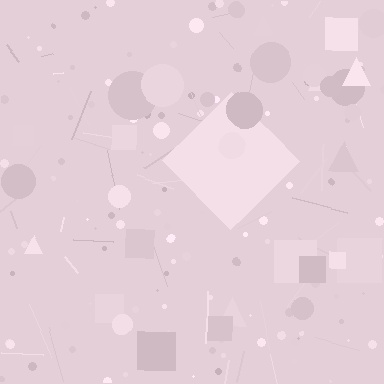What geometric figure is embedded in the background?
A diamond is embedded in the background.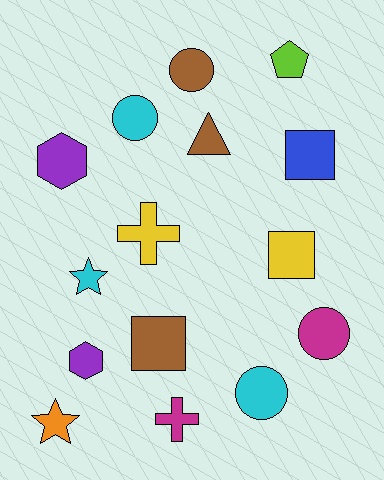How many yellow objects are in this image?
There are 2 yellow objects.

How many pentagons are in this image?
There is 1 pentagon.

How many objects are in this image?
There are 15 objects.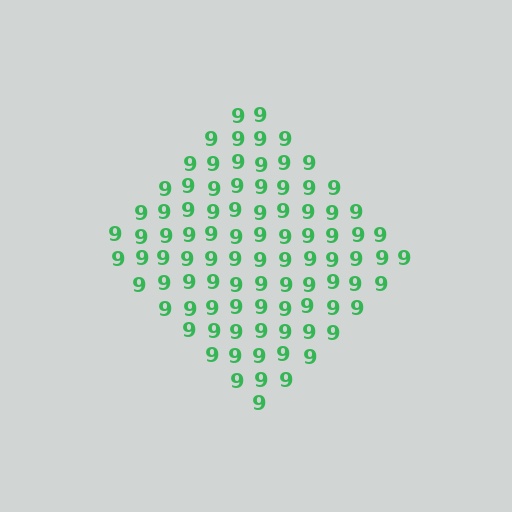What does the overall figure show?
The overall figure shows a diamond.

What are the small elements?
The small elements are digit 9's.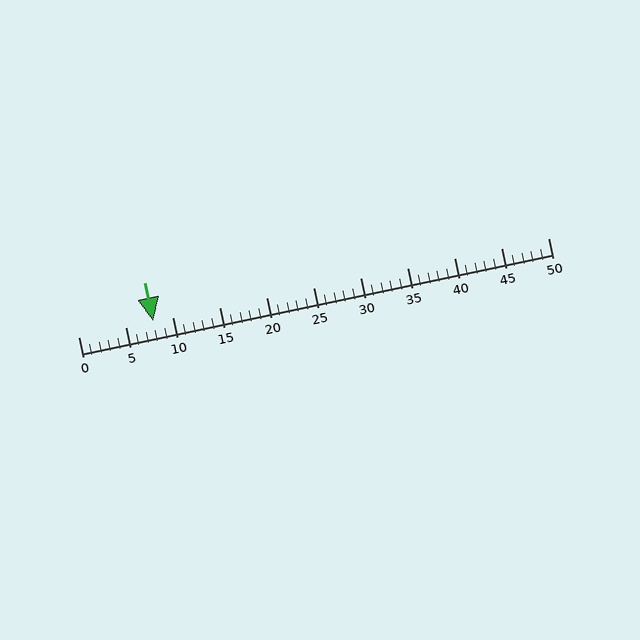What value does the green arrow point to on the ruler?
The green arrow points to approximately 8.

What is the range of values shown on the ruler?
The ruler shows values from 0 to 50.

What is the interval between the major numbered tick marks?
The major tick marks are spaced 5 units apart.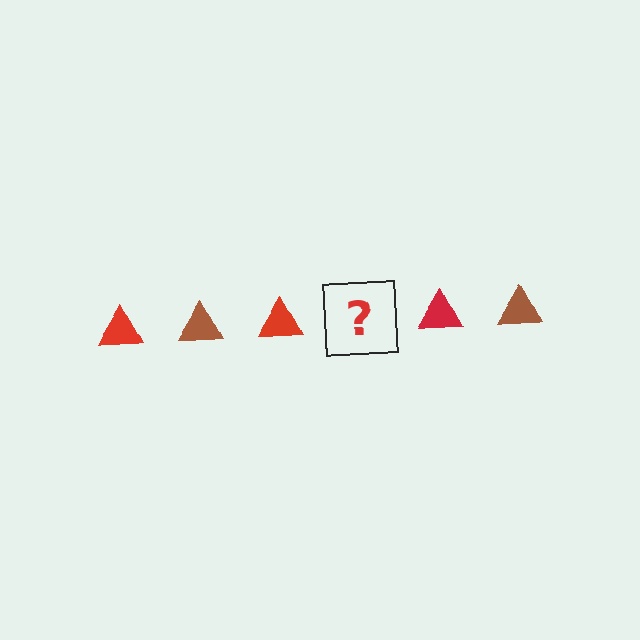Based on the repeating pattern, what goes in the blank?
The blank should be a brown triangle.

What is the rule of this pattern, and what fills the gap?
The rule is that the pattern cycles through red, brown triangles. The gap should be filled with a brown triangle.